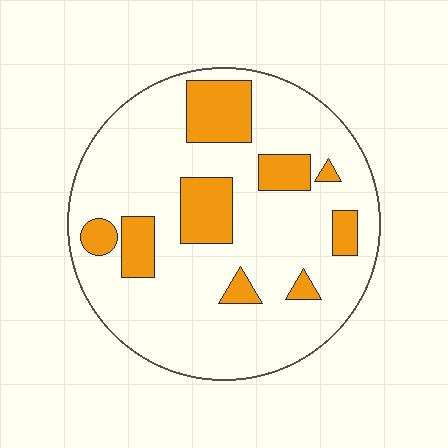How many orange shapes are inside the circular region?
9.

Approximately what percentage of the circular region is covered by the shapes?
Approximately 20%.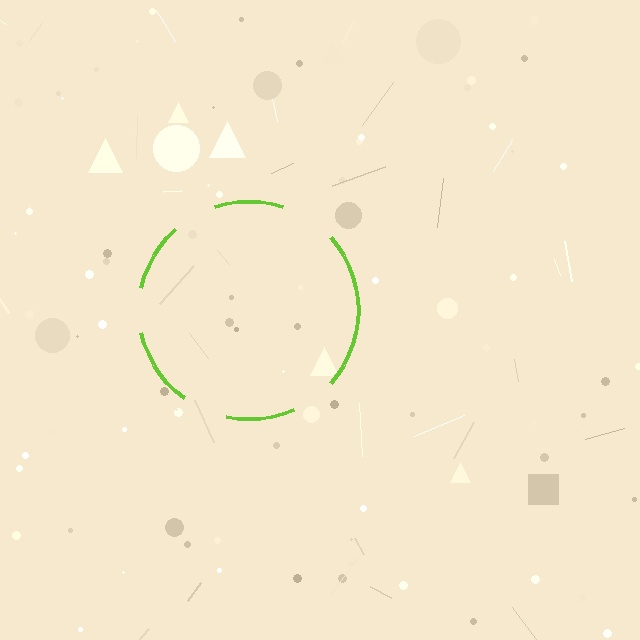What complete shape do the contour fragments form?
The contour fragments form a circle.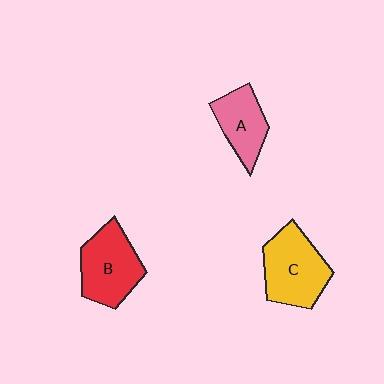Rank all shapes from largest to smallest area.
From largest to smallest: C (yellow), B (red), A (pink).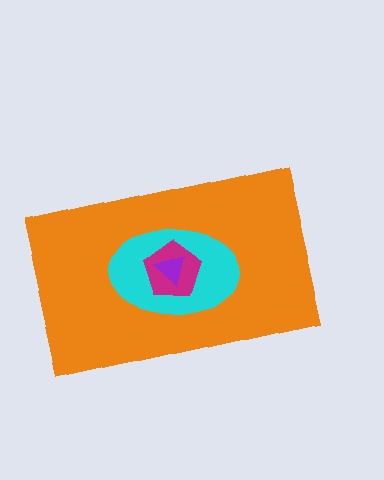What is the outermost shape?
The orange rectangle.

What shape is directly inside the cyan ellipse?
The magenta pentagon.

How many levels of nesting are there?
4.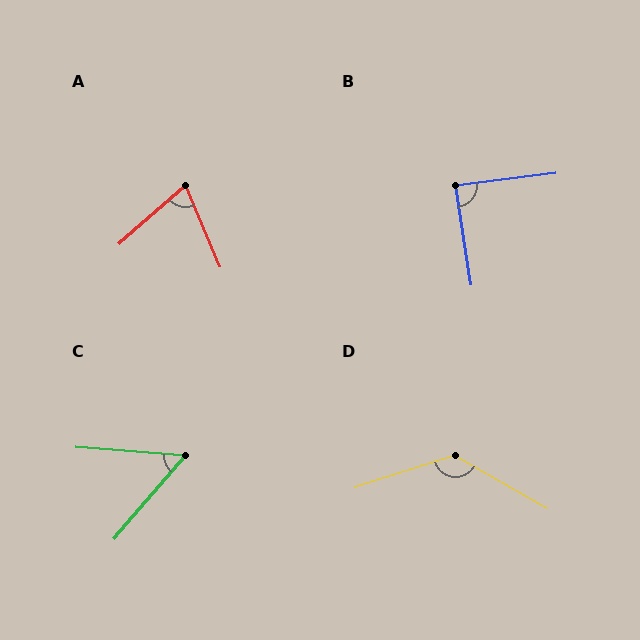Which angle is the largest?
D, at approximately 132 degrees.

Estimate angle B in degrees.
Approximately 88 degrees.